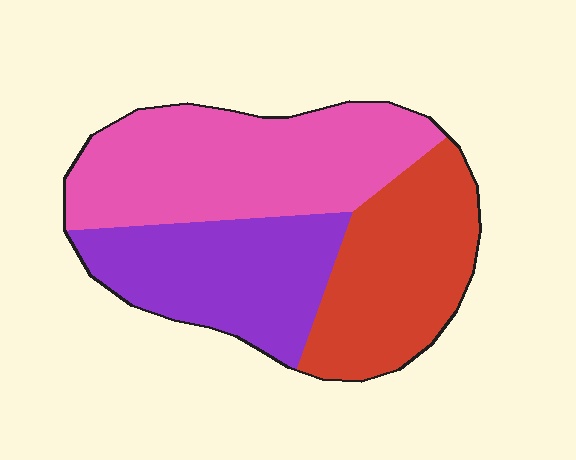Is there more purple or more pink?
Pink.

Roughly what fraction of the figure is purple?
Purple covers around 30% of the figure.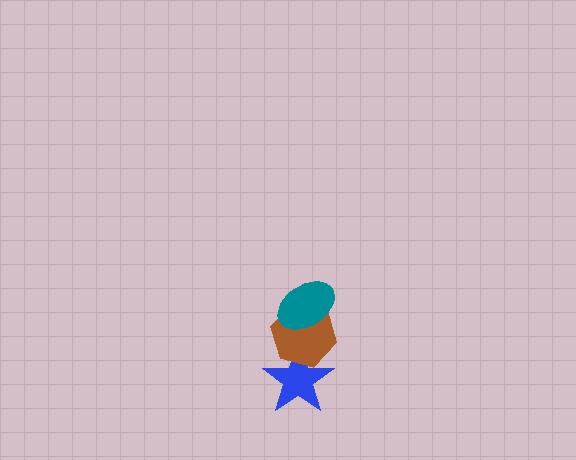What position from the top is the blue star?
The blue star is 3rd from the top.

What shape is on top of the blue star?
The brown hexagon is on top of the blue star.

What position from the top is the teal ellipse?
The teal ellipse is 1st from the top.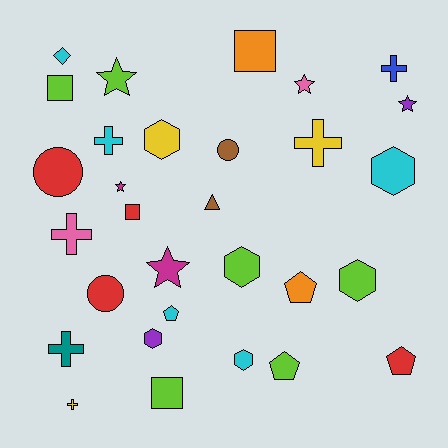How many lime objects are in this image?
There are 6 lime objects.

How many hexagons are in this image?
There are 6 hexagons.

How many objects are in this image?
There are 30 objects.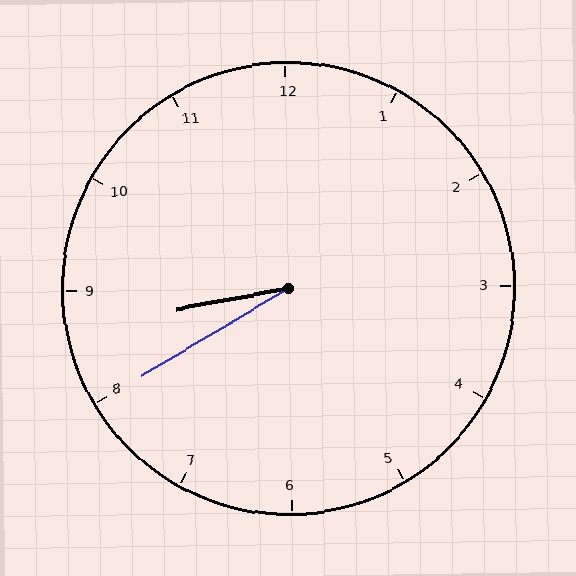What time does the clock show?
8:40.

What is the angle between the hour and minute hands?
Approximately 20 degrees.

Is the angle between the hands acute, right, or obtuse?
It is acute.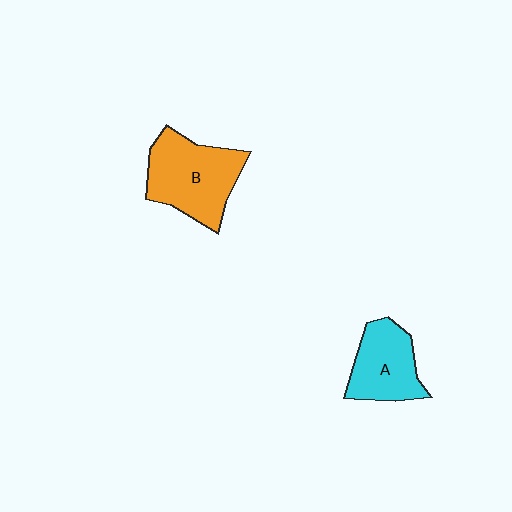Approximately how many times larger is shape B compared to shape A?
Approximately 1.4 times.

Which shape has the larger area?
Shape B (orange).